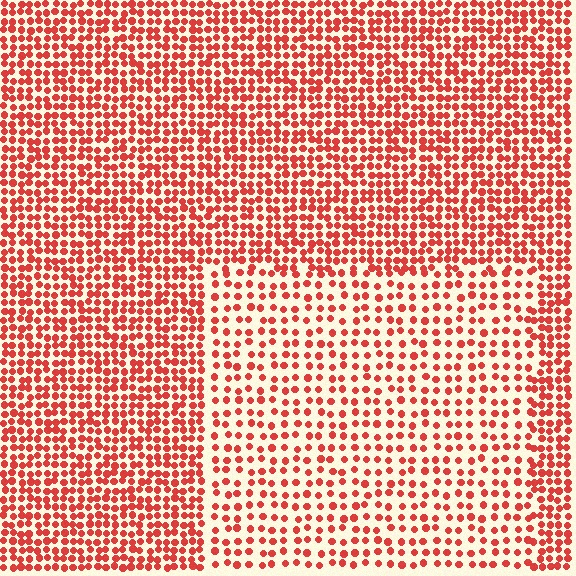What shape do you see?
I see a rectangle.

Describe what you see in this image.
The image contains small red elements arranged at two different densities. A rectangle-shaped region is visible where the elements are less densely packed than the surrounding area.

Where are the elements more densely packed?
The elements are more densely packed outside the rectangle boundary.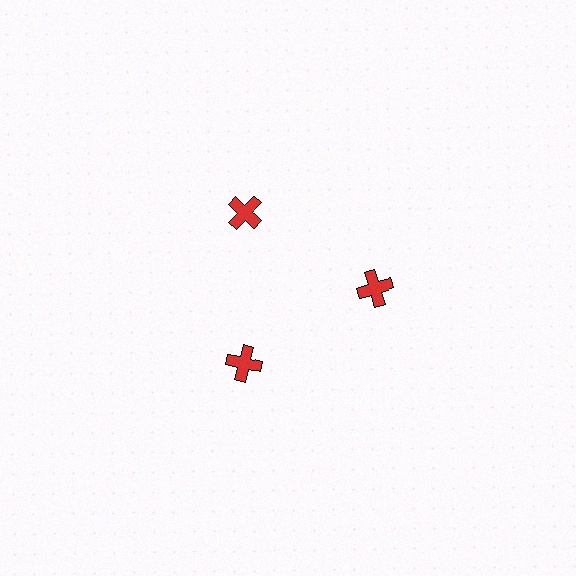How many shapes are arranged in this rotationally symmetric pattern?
There are 3 shapes, arranged in 3 groups of 1.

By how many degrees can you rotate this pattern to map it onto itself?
The pattern maps onto itself every 120 degrees of rotation.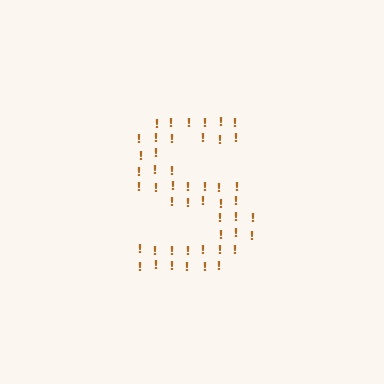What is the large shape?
The large shape is the letter S.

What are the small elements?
The small elements are exclamation marks.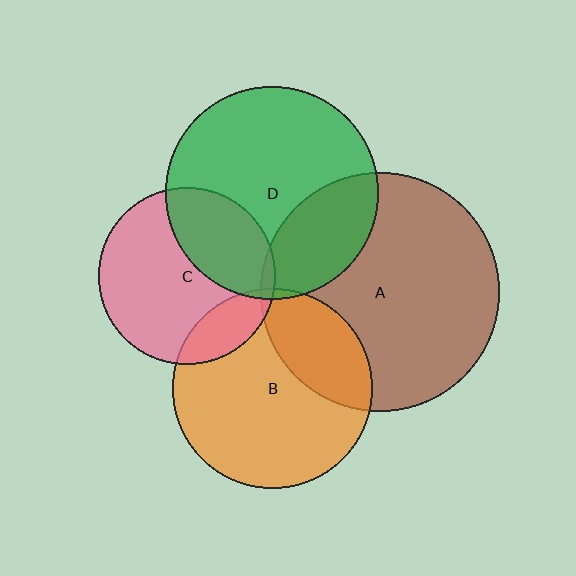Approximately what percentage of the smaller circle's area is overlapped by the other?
Approximately 35%.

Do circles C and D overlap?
Yes.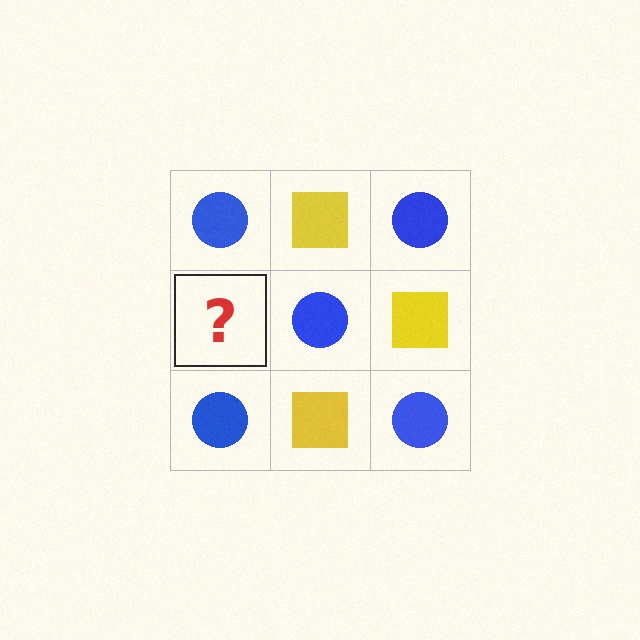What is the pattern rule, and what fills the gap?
The rule is that it alternates blue circle and yellow square in a checkerboard pattern. The gap should be filled with a yellow square.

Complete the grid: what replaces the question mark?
The question mark should be replaced with a yellow square.